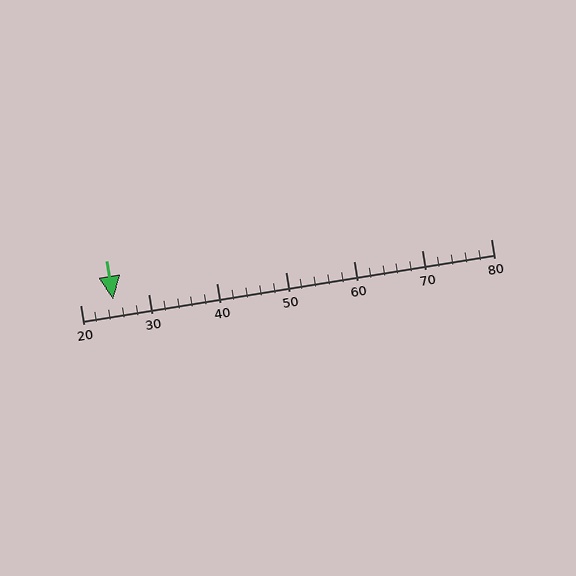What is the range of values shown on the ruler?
The ruler shows values from 20 to 80.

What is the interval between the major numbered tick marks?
The major tick marks are spaced 10 units apart.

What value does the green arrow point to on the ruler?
The green arrow points to approximately 25.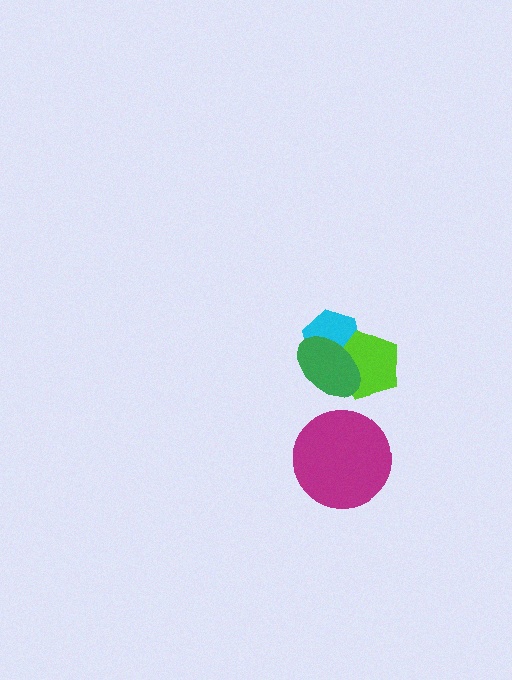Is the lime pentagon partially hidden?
Yes, it is partially covered by another shape.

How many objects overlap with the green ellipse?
2 objects overlap with the green ellipse.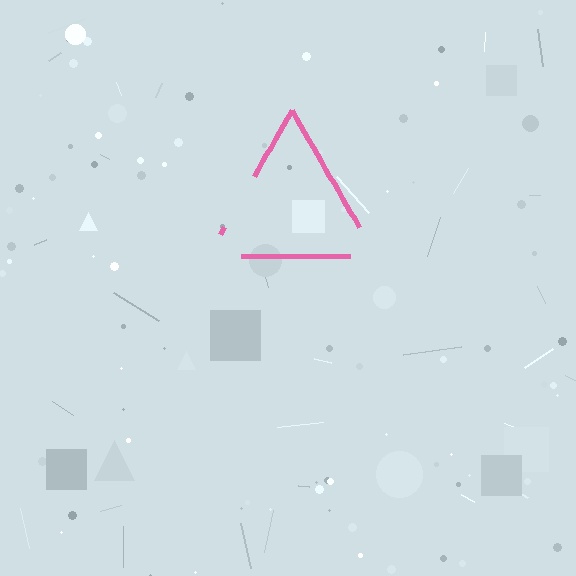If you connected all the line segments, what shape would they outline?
They would outline a triangle.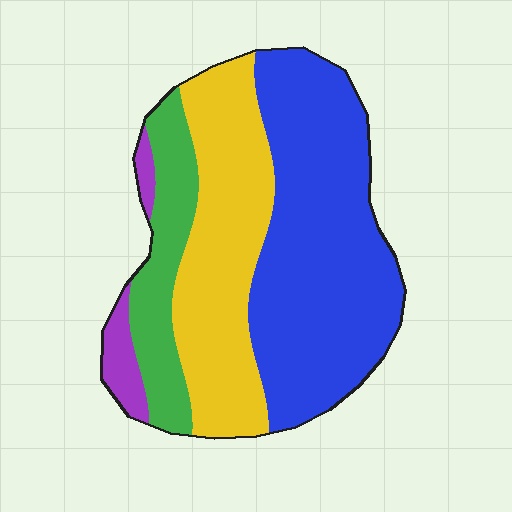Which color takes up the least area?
Purple, at roughly 5%.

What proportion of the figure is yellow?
Yellow covers 32% of the figure.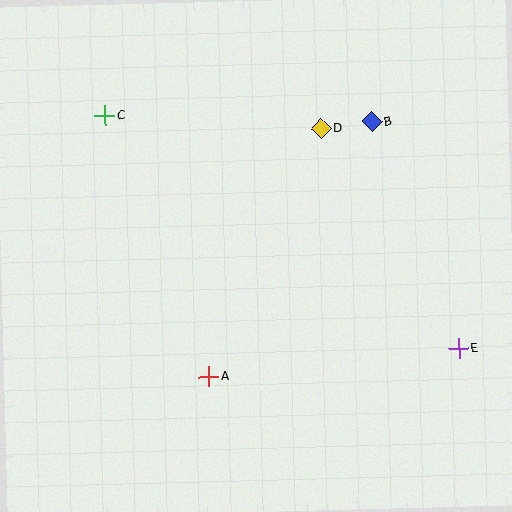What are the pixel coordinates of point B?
Point B is at (372, 122).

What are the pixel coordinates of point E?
Point E is at (459, 349).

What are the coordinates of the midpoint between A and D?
The midpoint between A and D is at (265, 253).